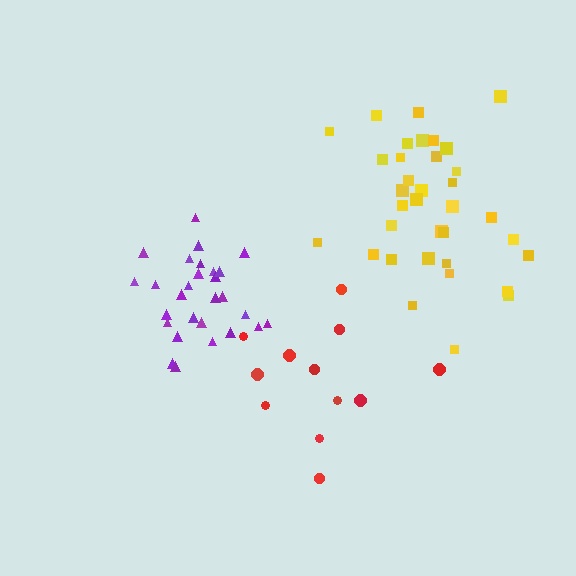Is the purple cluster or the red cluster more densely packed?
Purple.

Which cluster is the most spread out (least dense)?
Red.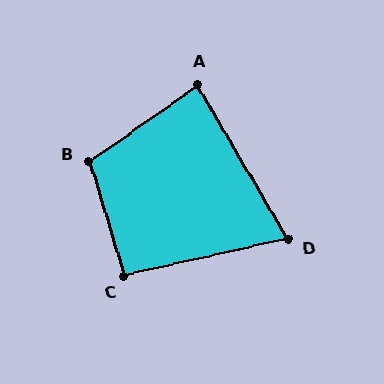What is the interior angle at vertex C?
Approximately 95 degrees (approximately right).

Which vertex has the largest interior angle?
B, at approximately 108 degrees.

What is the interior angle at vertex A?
Approximately 85 degrees (approximately right).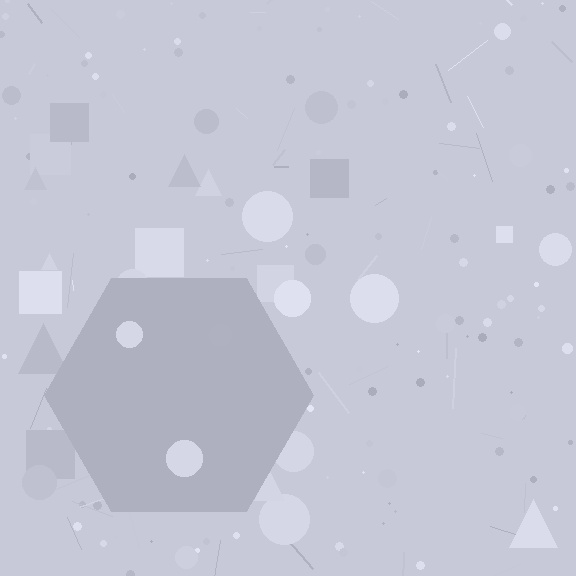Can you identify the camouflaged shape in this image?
The camouflaged shape is a hexagon.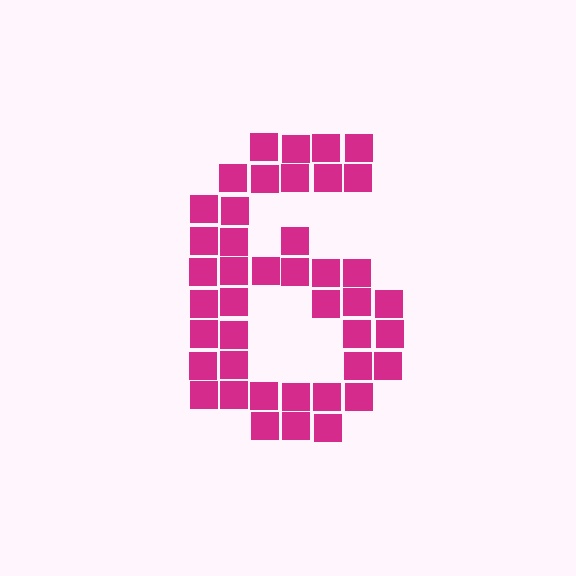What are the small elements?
The small elements are squares.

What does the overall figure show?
The overall figure shows the digit 6.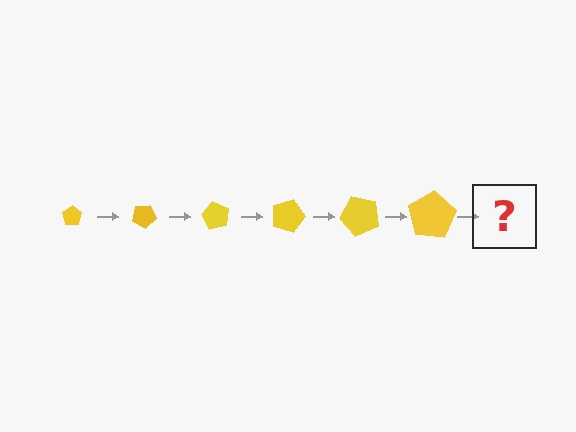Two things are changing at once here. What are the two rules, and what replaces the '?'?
The two rules are that the pentagon grows larger each step and it rotates 30 degrees each step. The '?' should be a pentagon, larger than the previous one and rotated 180 degrees from the start.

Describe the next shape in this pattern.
It should be a pentagon, larger than the previous one and rotated 180 degrees from the start.